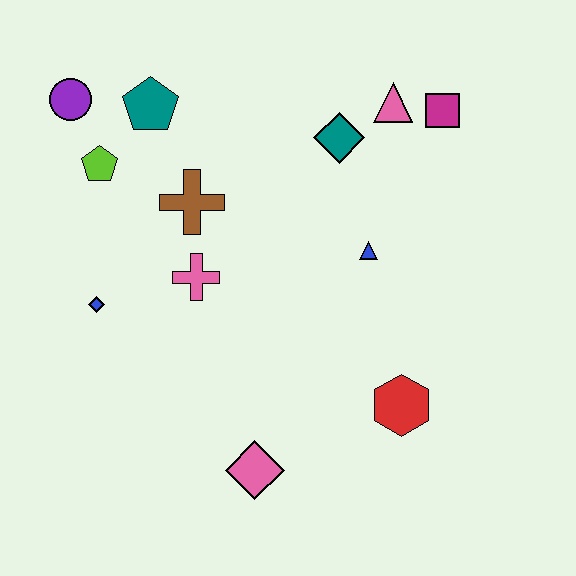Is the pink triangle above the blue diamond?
Yes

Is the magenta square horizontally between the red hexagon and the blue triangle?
No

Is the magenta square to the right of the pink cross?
Yes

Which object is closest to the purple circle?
The lime pentagon is closest to the purple circle.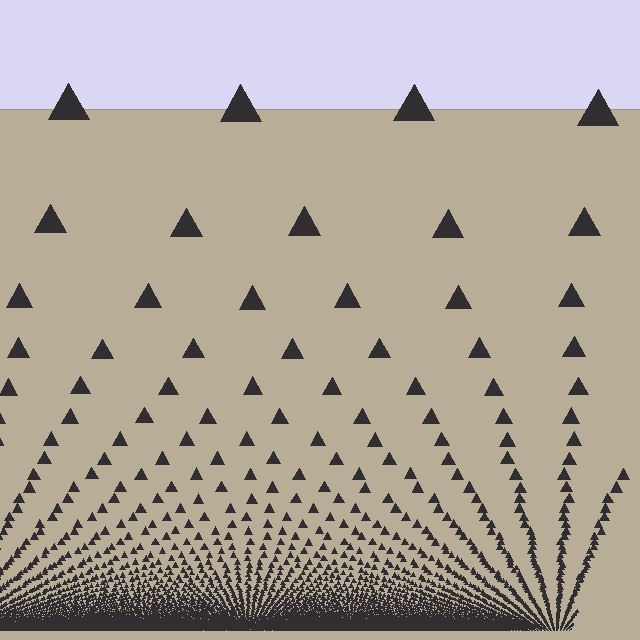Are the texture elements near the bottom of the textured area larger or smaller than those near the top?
Smaller. The gradient is inverted — elements near the bottom are smaller and denser.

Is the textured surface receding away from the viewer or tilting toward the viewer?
The surface appears to tilt toward the viewer. Texture elements get larger and sparser toward the top.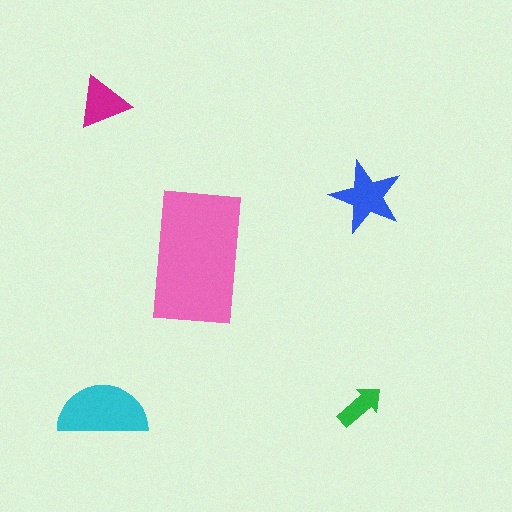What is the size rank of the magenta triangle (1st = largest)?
4th.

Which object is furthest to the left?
The cyan semicircle is leftmost.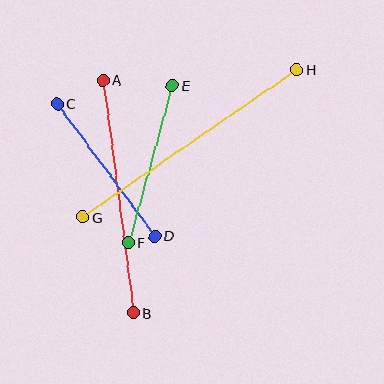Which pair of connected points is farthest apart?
Points G and H are farthest apart.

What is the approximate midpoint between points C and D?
The midpoint is at approximately (106, 170) pixels.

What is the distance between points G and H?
The distance is approximately 260 pixels.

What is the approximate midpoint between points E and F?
The midpoint is at approximately (150, 164) pixels.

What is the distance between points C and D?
The distance is approximately 164 pixels.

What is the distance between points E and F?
The distance is approximately 163 pixels.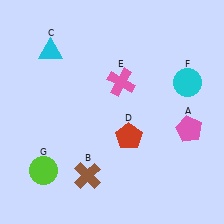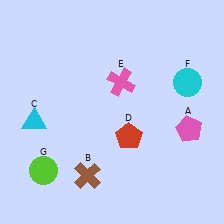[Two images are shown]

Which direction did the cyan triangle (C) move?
The cyan triangle (C) moved down.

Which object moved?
The cyan triangle (C) moved down.